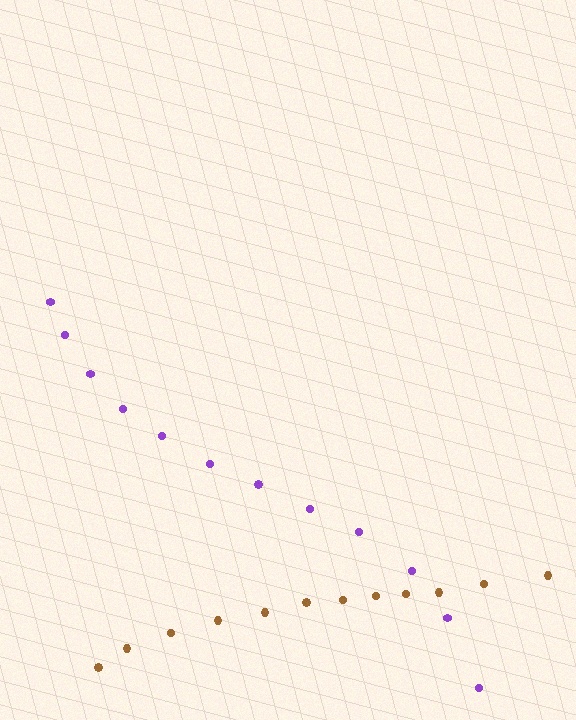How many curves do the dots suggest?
There are 2 distinct paths.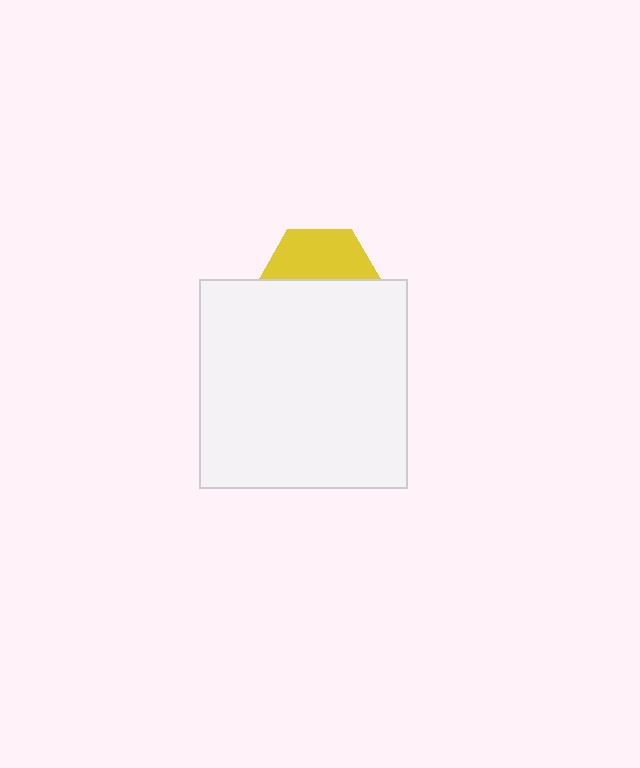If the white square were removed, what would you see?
You would see the complete yellow hexagon.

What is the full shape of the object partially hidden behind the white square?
The partially hidden object is a yellow hexagon.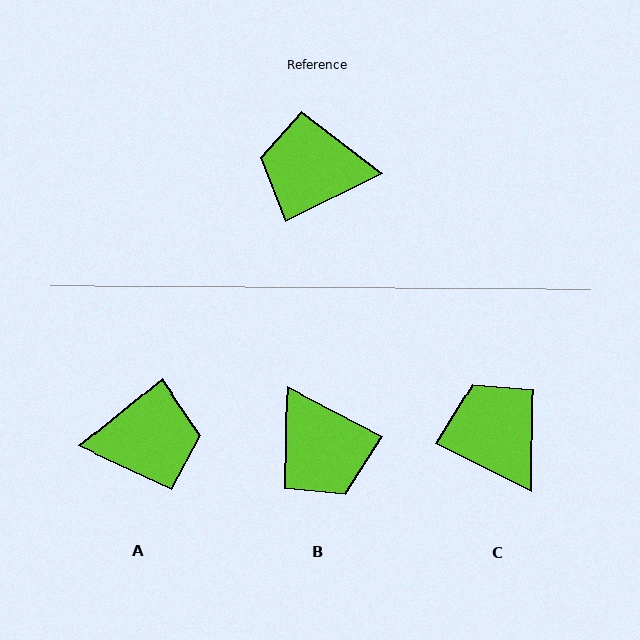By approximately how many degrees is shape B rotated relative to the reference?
Approximately 126 degrees counter-clockwise.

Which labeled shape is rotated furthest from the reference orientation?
A, about 167 degrees away.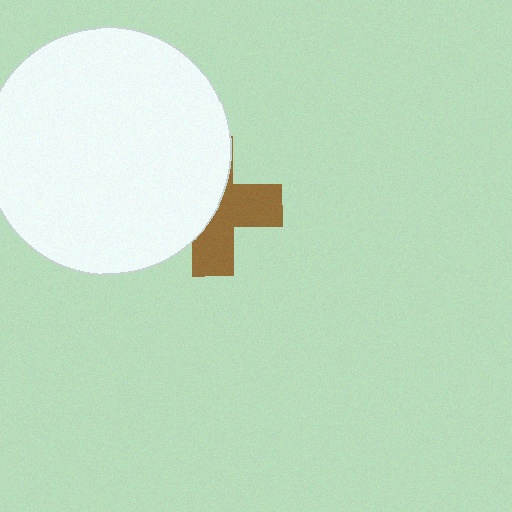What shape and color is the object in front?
The object in front is a white circle.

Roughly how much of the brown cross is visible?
About half of it is visible (roughly 47%).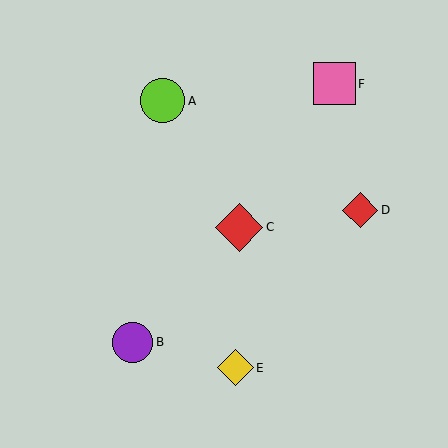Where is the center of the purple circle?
The center of the purple circle is at (133, 342).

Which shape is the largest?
The red diamond (labeled C) is the largest.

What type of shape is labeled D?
Shape D is a red diamond.